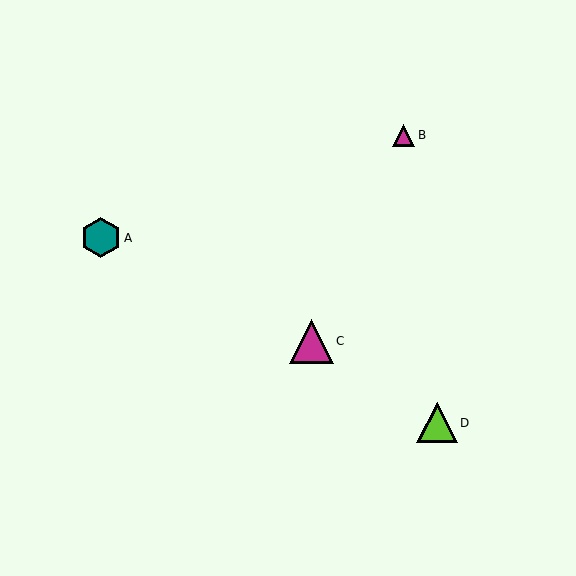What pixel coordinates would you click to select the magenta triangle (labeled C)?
Click at (311, 341) to select the magenta triangle C.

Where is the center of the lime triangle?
The center of the lime triangle is at (437, 423).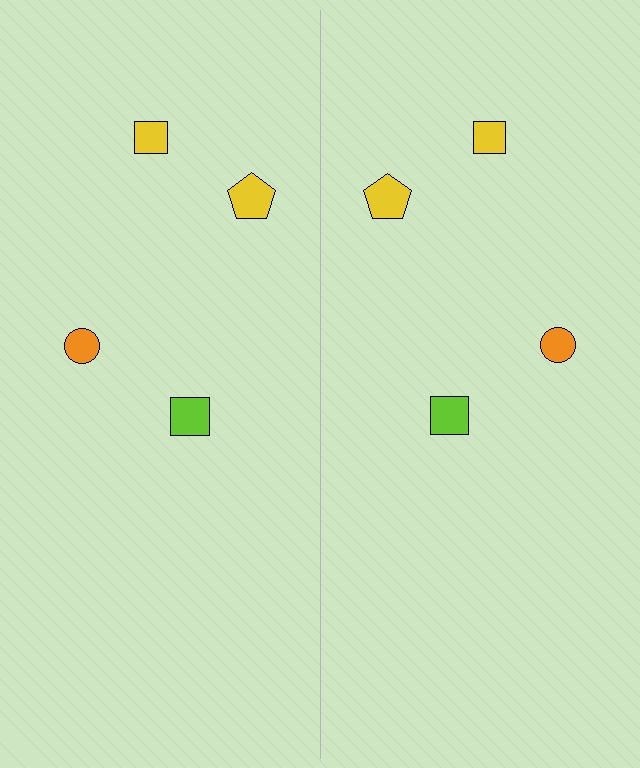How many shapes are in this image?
There are 8 shapes in this image.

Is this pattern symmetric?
Yes, this pattern has bilateral (reflection) symmetry.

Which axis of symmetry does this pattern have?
The pattern has a vertical axis of symmetry running through the center of the image.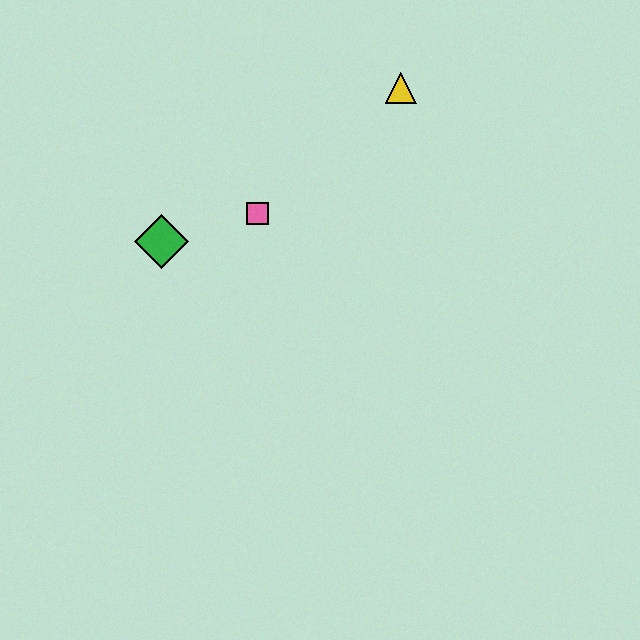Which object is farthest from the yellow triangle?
The green diamond is farthest from the yellow triangle.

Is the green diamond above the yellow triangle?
No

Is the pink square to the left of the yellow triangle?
Yes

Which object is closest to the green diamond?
The pink square is closest to the green diamond.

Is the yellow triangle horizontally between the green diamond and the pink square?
No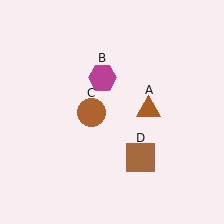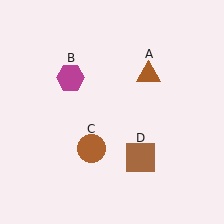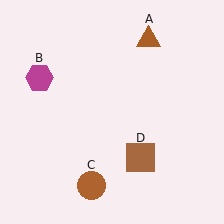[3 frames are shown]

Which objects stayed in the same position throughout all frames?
Brown square (object D) remained stationary.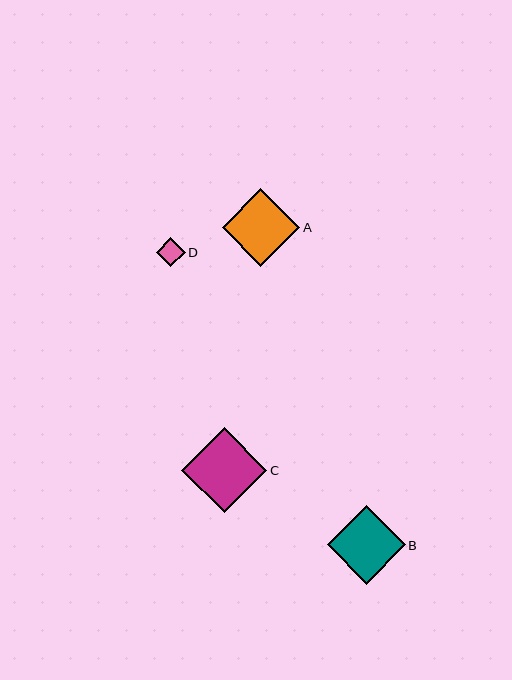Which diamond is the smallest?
Diamond D is the smallest with a size of approximately 29 pixels.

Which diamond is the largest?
Diamond C is the largest with a size of approximately 85 pixels.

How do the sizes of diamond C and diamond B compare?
Diamond C and diamond B are approximately the same size.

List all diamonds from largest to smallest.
From largest to smallest: C, B, A, D.